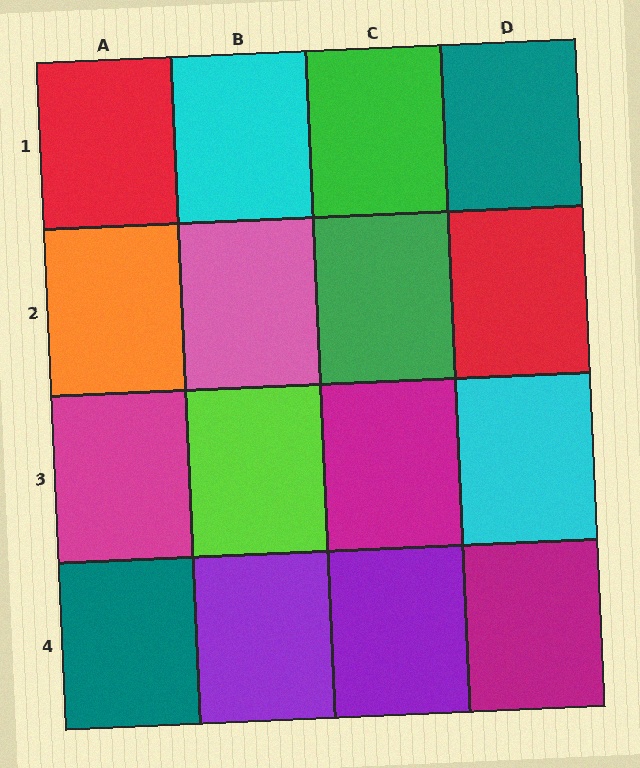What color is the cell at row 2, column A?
Orange.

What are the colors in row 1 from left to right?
Red, cyan, green, teal.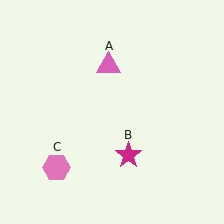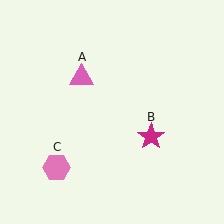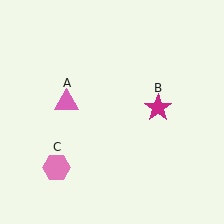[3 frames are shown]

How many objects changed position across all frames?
2 objects changed position: pink triangle (object A), magenta star (object B).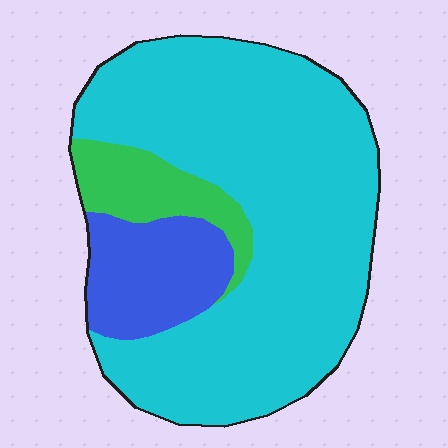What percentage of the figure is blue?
Blue covers around 15% of the figure.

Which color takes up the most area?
Cyan, at roughly 75%.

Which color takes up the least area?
Green, at roughly 10%.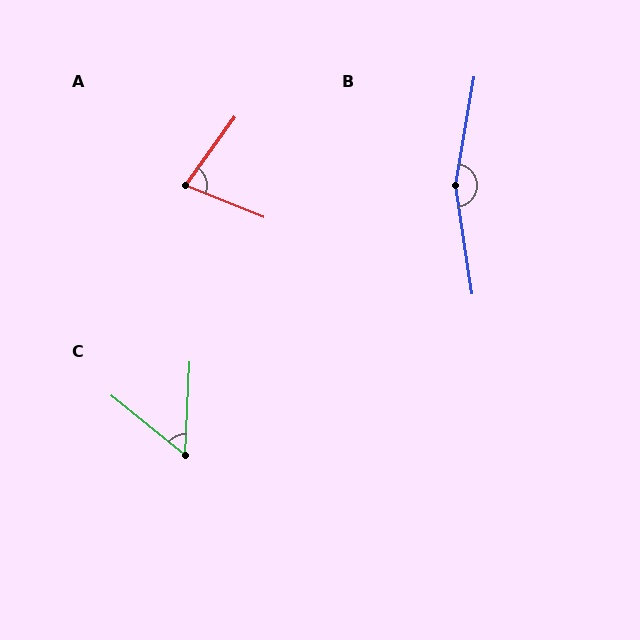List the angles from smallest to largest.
C (54°), A (76°), B (162°).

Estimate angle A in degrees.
Approximately 76 degrees.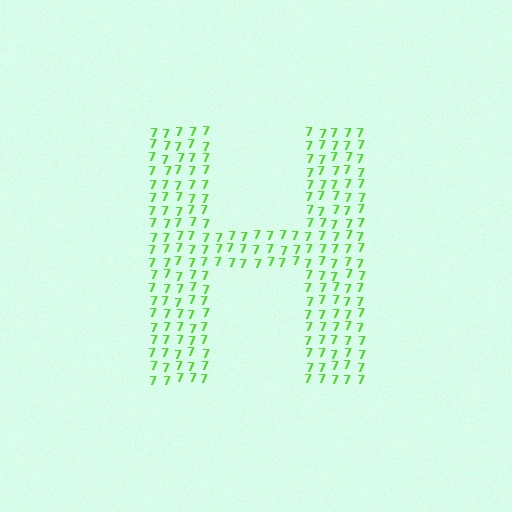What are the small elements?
The small elements are digit 7's.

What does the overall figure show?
The overall figure shows the letter H.